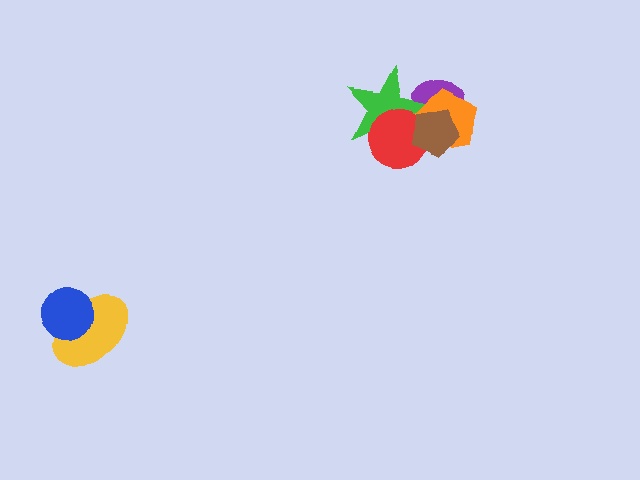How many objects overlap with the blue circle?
1 object overlaps with the blue circle.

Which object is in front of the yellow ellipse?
The blue circle is in front of the yellow ellipse.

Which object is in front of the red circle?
The brown pentagon is in front of the red circle.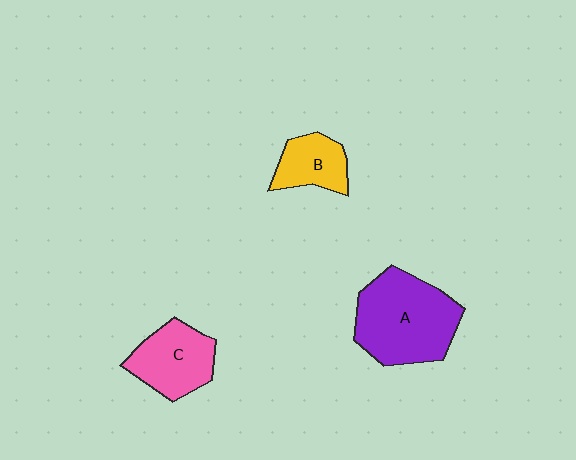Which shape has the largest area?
Shape A (purple).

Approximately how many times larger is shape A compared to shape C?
Approximately 1.6 times.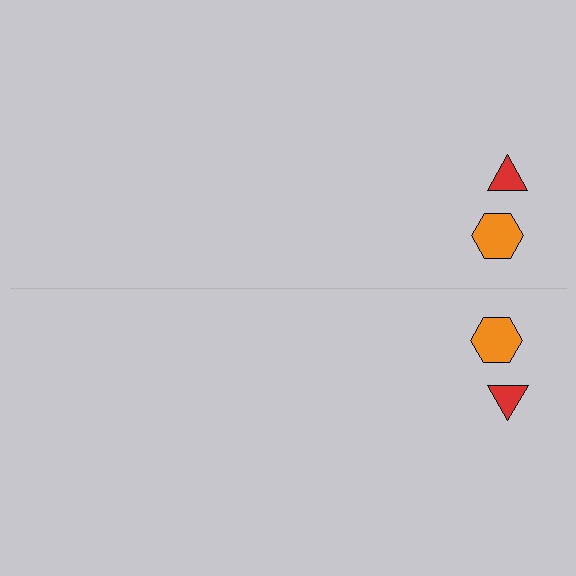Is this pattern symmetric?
Yes, this pattern has bilateral (reflection) symmetry.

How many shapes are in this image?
There are 4 shapes in this image.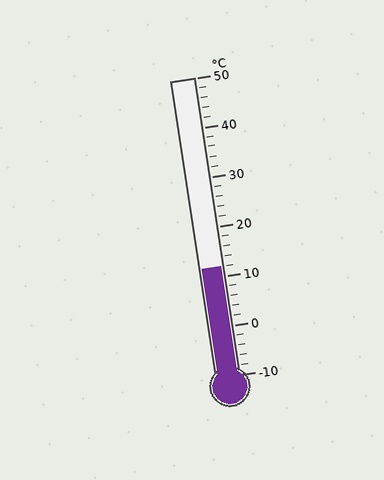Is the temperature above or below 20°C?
The temperature is below 20°C.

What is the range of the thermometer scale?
The thermometer scale ranges from -10°C to 50°C.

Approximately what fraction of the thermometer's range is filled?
The thermometer is filled to approximately 35% of its range.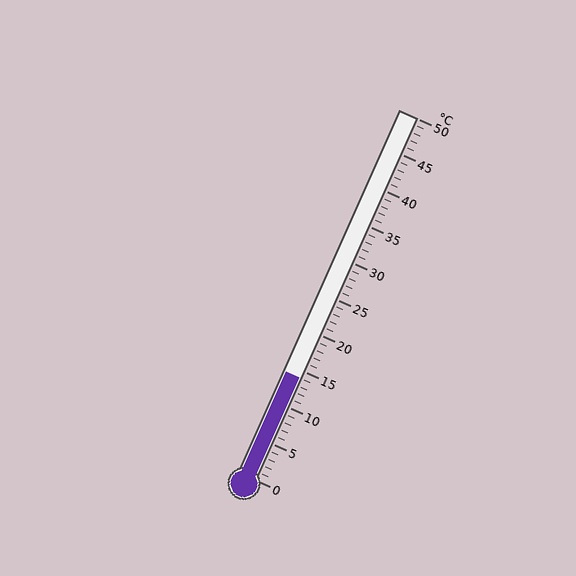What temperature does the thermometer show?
The thermometer shows approximately 14°C.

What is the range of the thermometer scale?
The thermometer scale ranges from 0°C to 50°C.